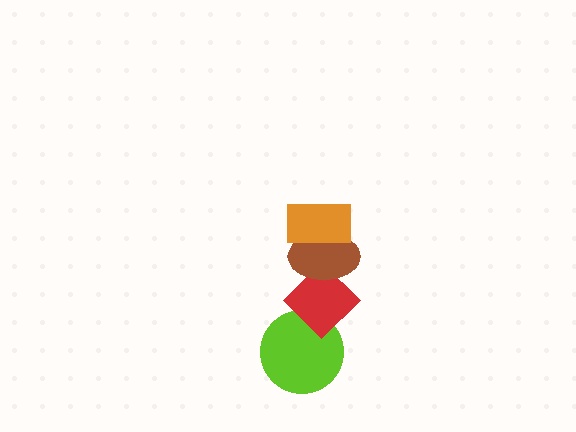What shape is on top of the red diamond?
The brown ellipse is on top of the red diamond.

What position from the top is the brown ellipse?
The brown ellipse is 2nd from the top.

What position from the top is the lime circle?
The lime circle is 4th from the top.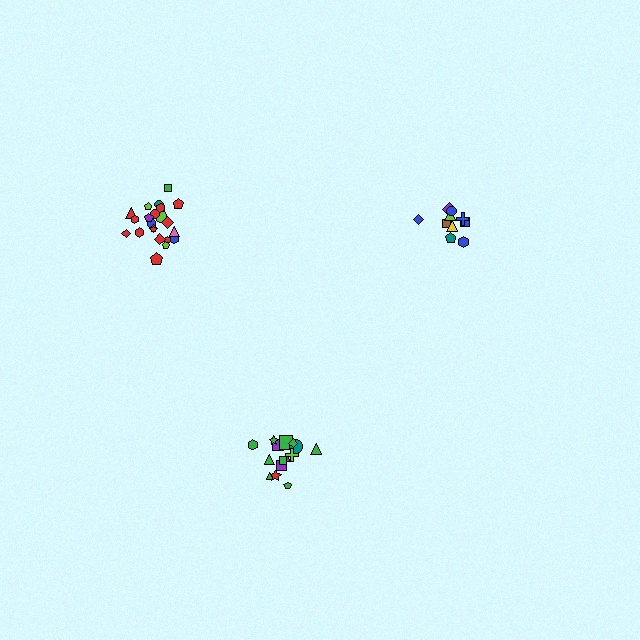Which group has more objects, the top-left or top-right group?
The top-left group.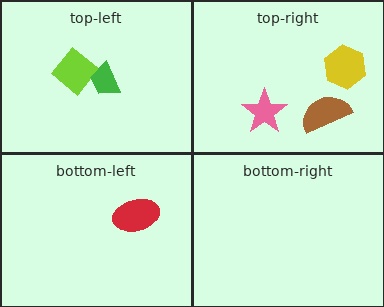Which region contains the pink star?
The top-right region.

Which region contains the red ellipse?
The bottom-left region.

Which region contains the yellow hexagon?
The top-right region.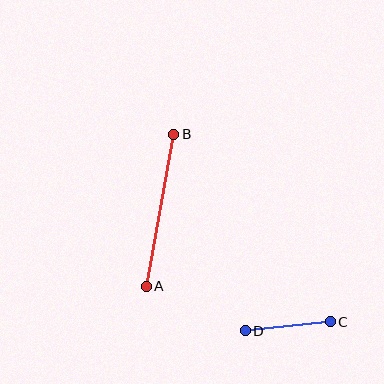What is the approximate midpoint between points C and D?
The midpoint is at approximately (288, 326) pixels.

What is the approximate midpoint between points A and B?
The midpoint is at approximately (160, 210) pixels.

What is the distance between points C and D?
The distance is approximately 86 pixels.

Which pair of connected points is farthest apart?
Points A and B are farthest apart.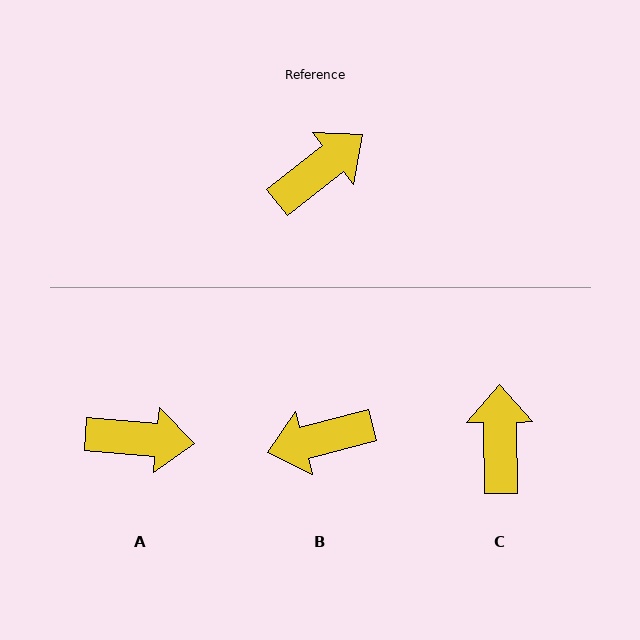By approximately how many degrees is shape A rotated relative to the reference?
Approximately 43 degrees clockwise.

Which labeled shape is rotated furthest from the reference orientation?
B, about 156 degrees away.